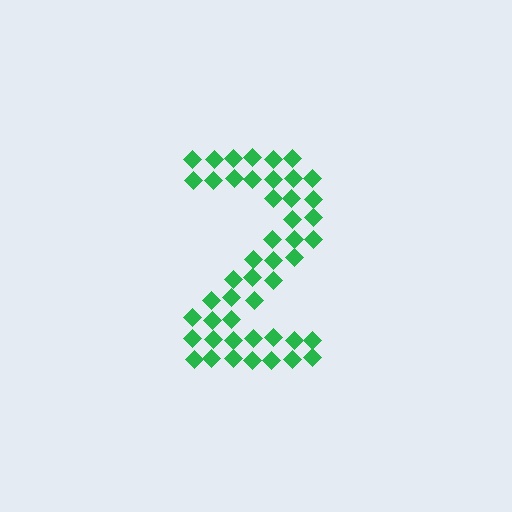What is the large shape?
The large shape is the digit 2.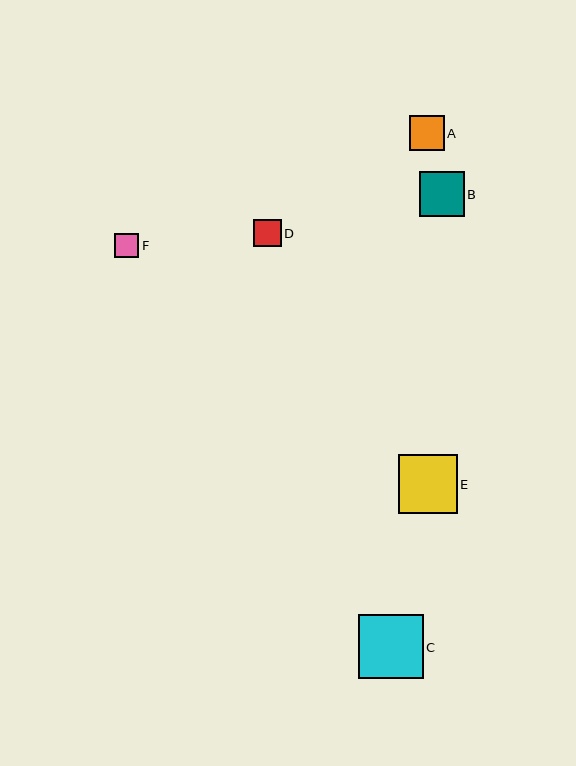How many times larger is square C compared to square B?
Square C is approximately 1.4 times the size of square B.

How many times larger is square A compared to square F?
Square A is approximately 1.4 times the size of square F.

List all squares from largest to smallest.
From largest to smallest: C, E, B, A, D, F.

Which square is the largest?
Square C is the largest with a size of approximately 65 pixels.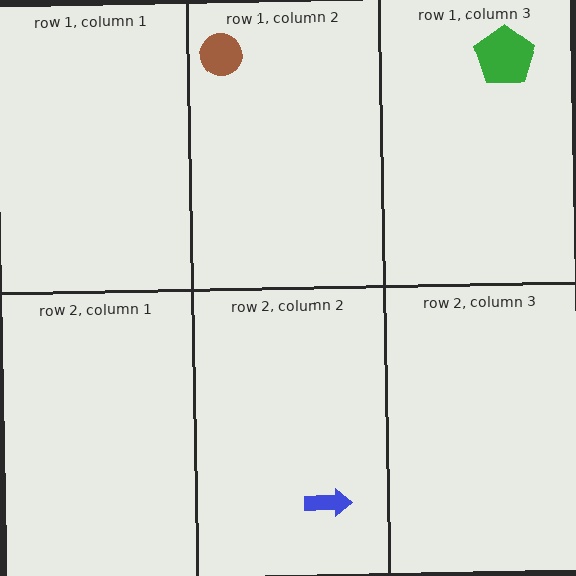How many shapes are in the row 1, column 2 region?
1.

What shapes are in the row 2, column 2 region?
The blue arrow.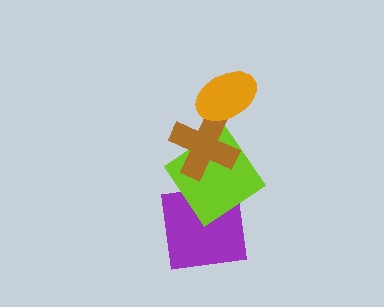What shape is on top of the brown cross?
The orange ellipse is on top of the brown cross.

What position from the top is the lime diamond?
The lime diamond is 3rd from the top.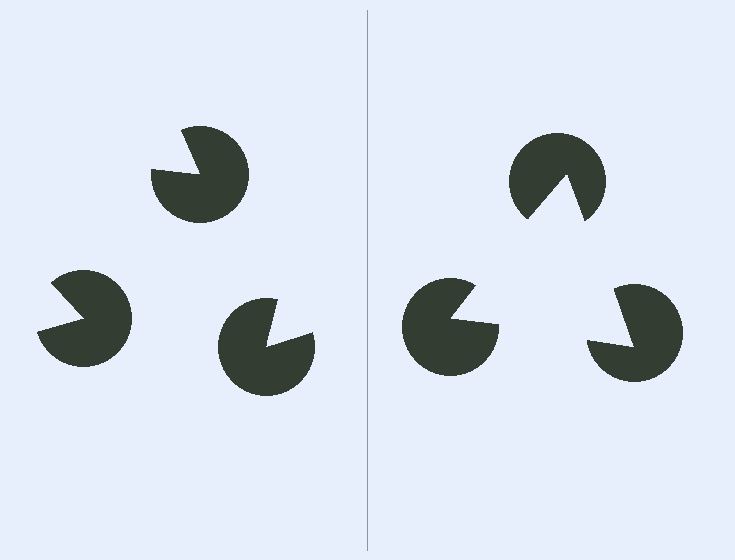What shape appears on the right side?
An illusory triangle.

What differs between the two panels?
The pac-man discs are positioned identically on both sides; only the wedge orientations differ. On the right they align to a triangle; on the left they are misaligned.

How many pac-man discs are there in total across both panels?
6 — 3 on each side.